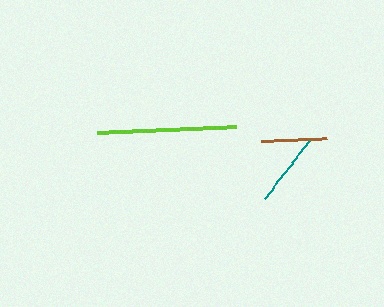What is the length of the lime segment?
The lime segment is approximately 139 pixels long.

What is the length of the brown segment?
The brown segment is approximately 65 pixels long.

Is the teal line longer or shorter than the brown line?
The teal line is longer than the brown line.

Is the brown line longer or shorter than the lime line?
The lime line is longer than the brown line.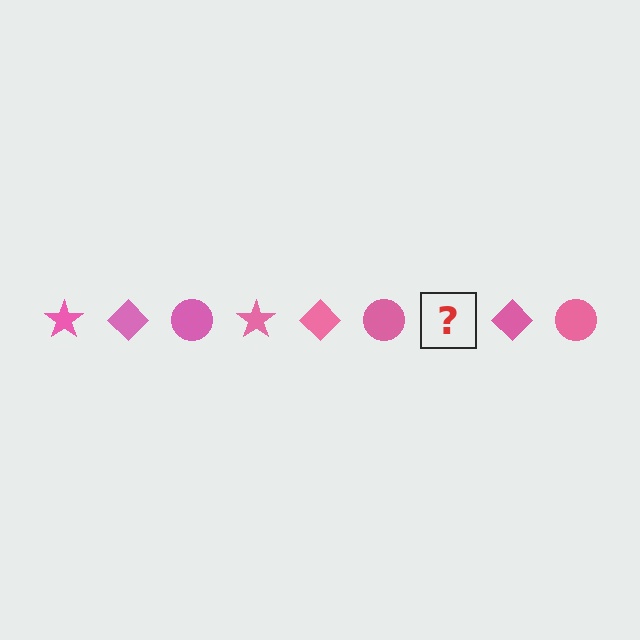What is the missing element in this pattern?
The missing element is a pink star.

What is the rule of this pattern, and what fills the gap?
The rule is that the pattern cycles through star, diamond, circle shapes in pink. The gap should be filled with a pink star.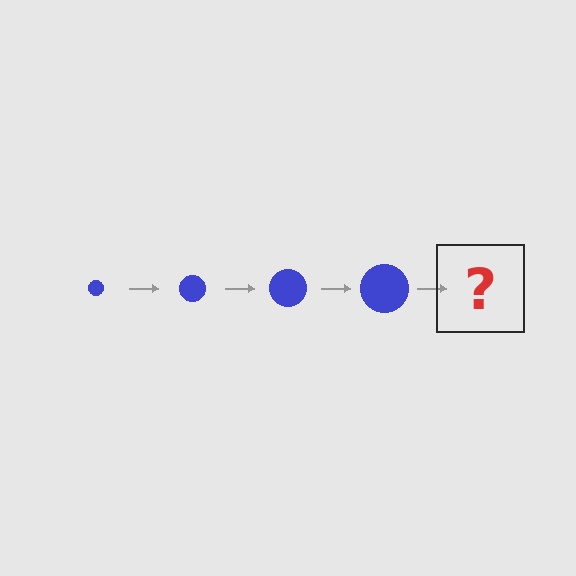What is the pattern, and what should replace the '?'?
The pattern is that the circle gets progressively larger each step. The '?' should be a blue circle, larger than the previous one.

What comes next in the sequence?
The next element should be a blue circle, larger than the previous one.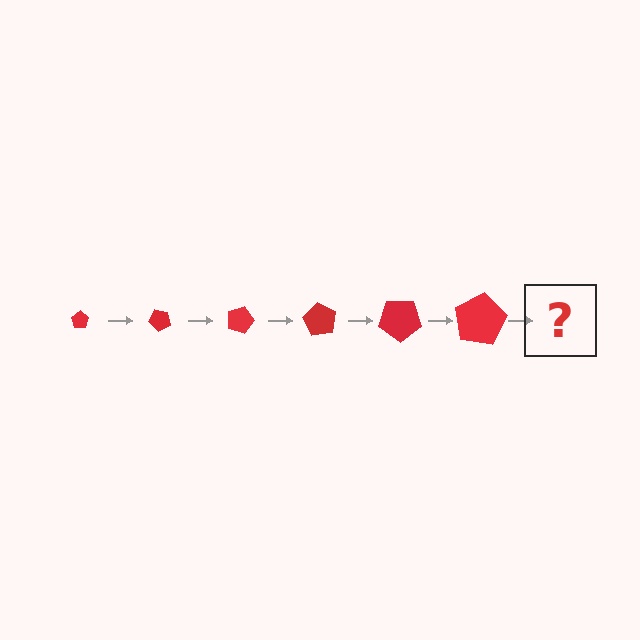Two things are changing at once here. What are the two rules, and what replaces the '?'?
The two rules are that the pentagon grows larger each step and it rotates 45 degrees each step. The '?' should be a pentagon, larger than the previous one and rotated 270 degrees from the start.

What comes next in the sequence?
The next element should be a pentagon, larger than the previous one and rotated 270 degrees from the start.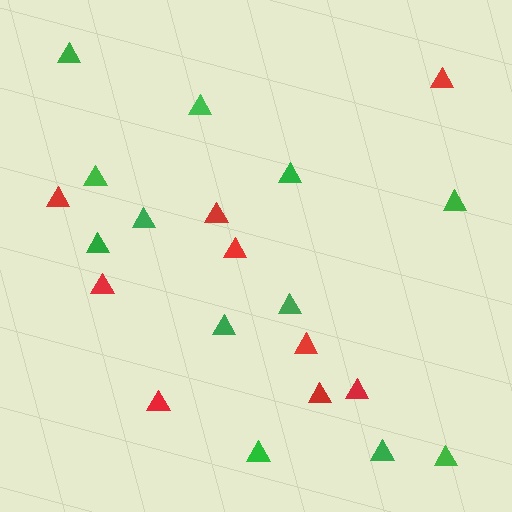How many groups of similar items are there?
There are 2 groups: one group of green triangles (12) and one group of red triangles (9).